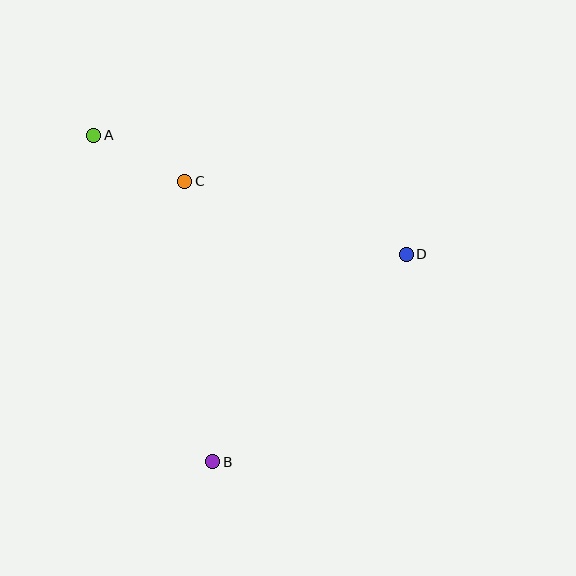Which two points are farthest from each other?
Points A and B are farthest from each other.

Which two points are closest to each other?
Points A and C are closest to each other.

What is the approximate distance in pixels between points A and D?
The distance between A and D is approximately 335 pixels.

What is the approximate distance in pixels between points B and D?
The distance between B and D is approximately 283 pixels.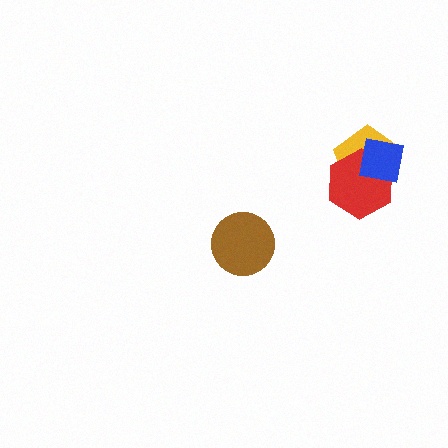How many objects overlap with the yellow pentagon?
2 objects overlap with the yellow pentagon.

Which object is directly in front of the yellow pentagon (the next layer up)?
The red hexagon is directly in front of the yellow pentagon.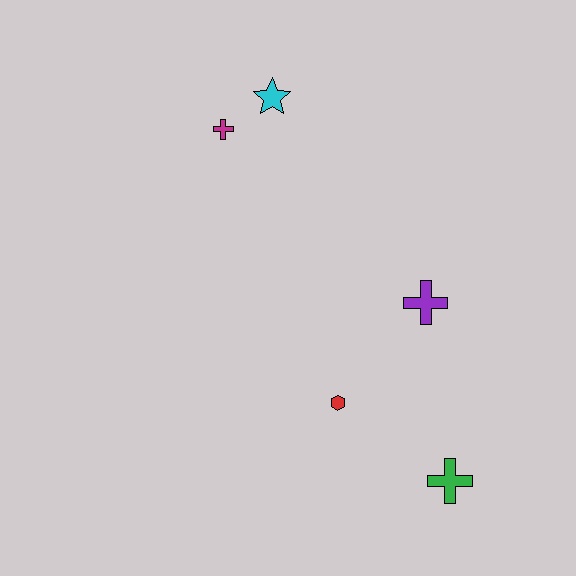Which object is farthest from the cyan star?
The green cross is farthest from the cyan star.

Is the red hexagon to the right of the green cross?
No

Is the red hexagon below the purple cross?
Yes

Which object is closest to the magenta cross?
The cyan star is closest to the magenta cross.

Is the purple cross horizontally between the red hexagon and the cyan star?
No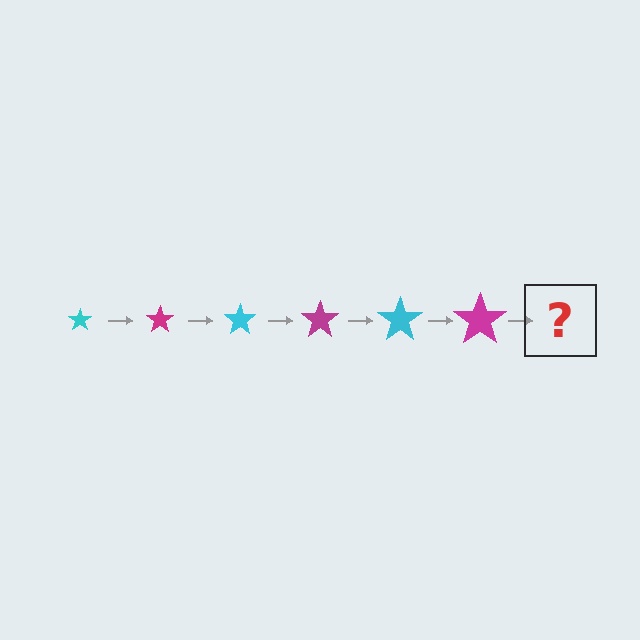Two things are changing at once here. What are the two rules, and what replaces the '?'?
The two rules are that the star grows larger each step and the color cycles through cyan and magenta. The '?' should be a cyan star, larger than the previous one.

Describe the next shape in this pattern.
It should be a cyan star, larger than the previous one.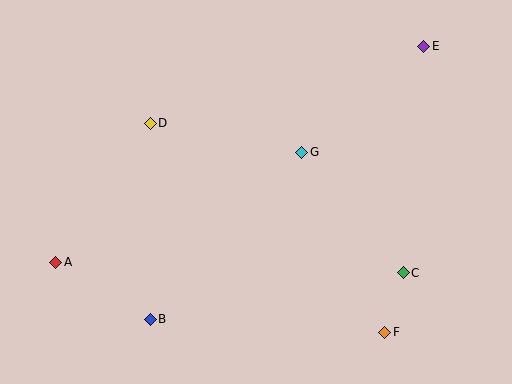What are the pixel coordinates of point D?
Point D is at (150, 123).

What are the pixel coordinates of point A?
Point A is at (56, 262).